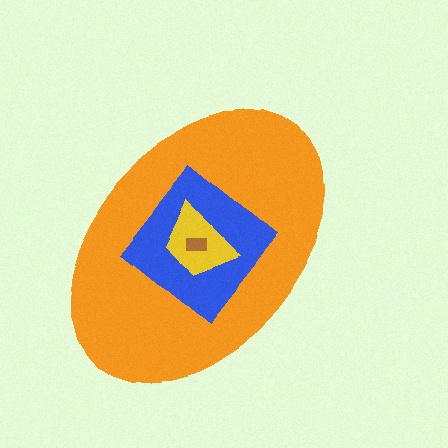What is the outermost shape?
The orange ellipse.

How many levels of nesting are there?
4.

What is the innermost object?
The brown rectangle.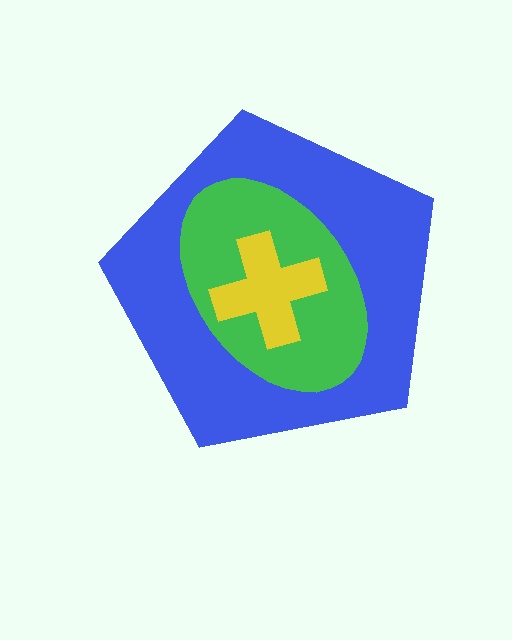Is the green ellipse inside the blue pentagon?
Yes.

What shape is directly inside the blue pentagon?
The green ellipse.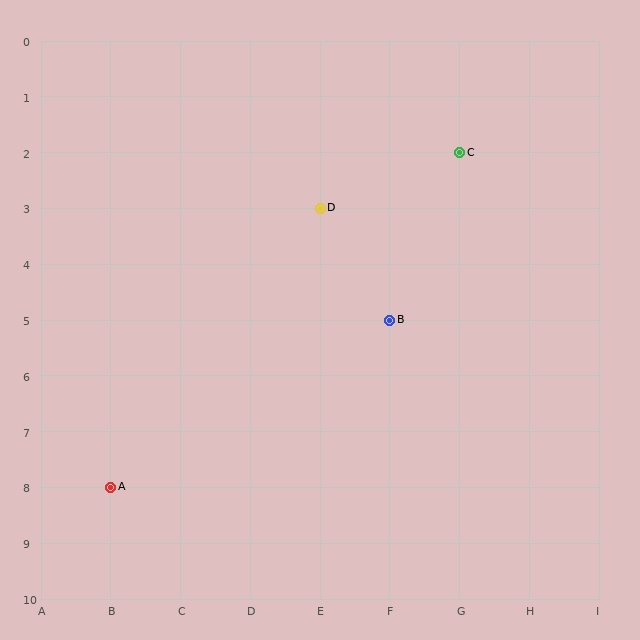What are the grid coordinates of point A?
Point A is at grid coordinates (B, 8).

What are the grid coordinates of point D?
Point D is at grid coordinates (E, 3).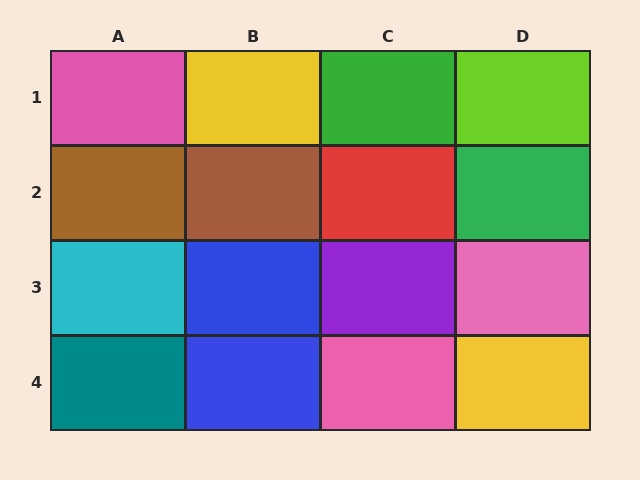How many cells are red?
1 cell is red.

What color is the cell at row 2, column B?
Brown.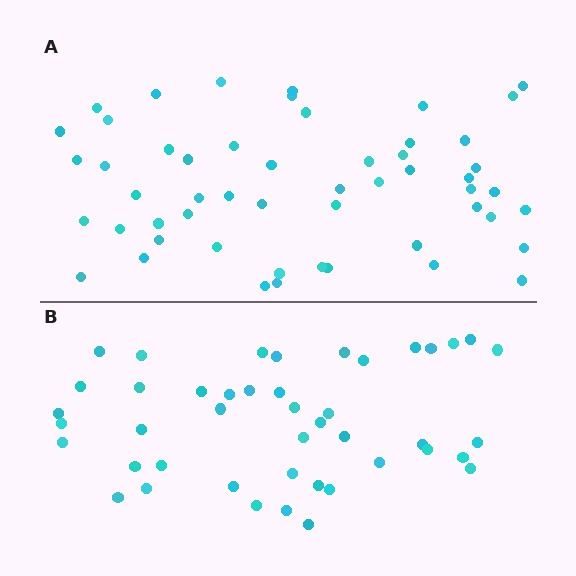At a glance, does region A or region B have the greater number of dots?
Region A (the top region) has more dots.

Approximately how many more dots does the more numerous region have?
Region A has roughly 8 or so more dots than region B.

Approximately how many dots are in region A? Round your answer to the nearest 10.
About 50 dots. (The exact count is 53, which rounds to 50.)